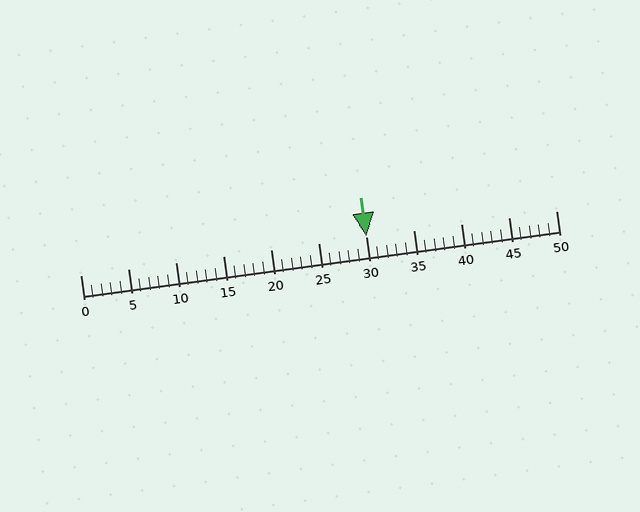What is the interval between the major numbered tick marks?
The major tick marks are spaced 5 units apart.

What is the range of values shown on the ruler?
The ruler shows values from 0 to 50.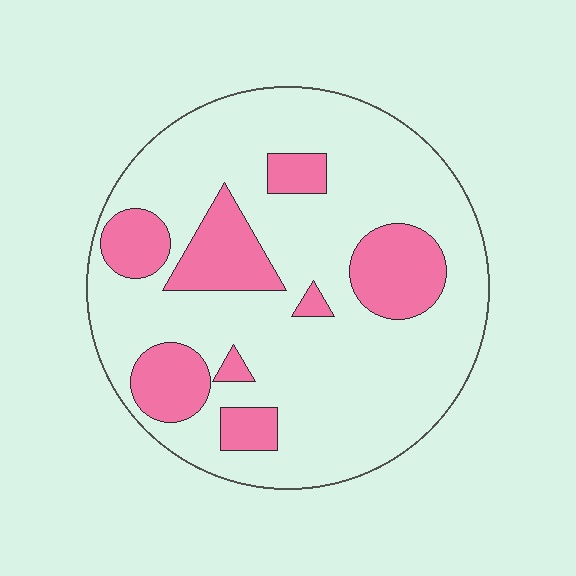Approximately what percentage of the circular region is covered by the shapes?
Approximately 25%.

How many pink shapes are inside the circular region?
8.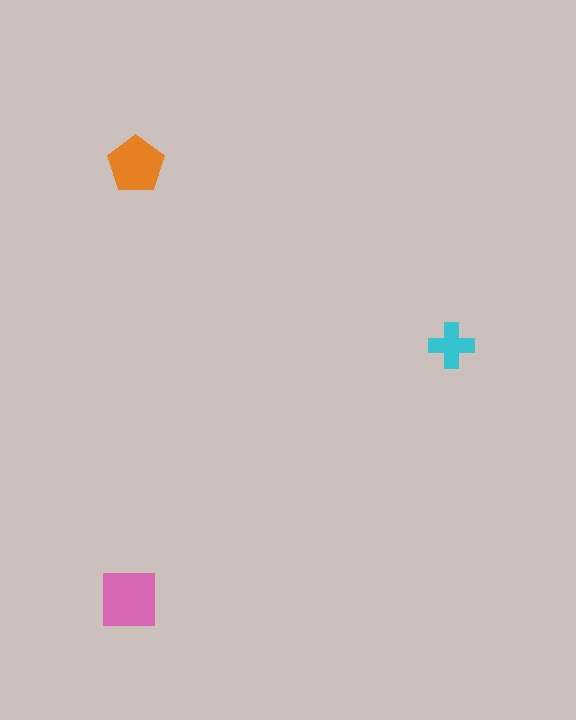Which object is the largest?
The pink square.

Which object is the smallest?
The cyan cross.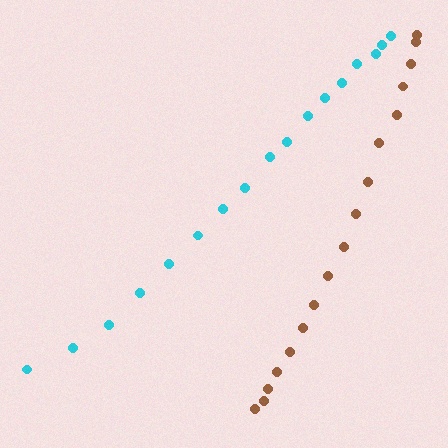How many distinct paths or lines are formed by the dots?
There are 2 distinct paths.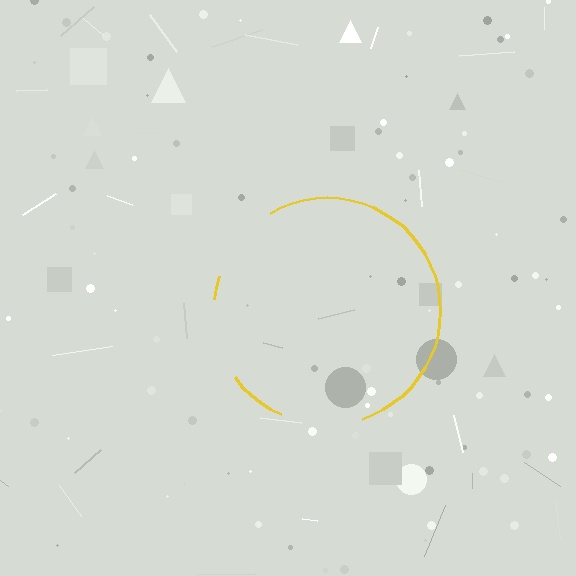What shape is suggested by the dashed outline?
The dashed outline suggests a circle.